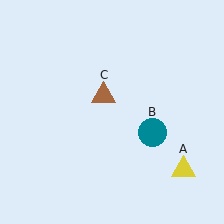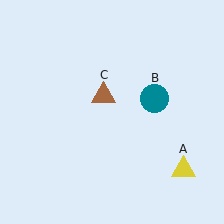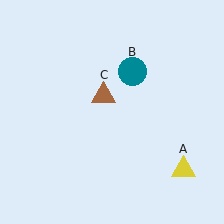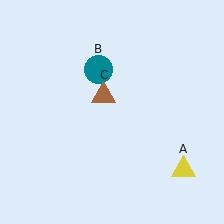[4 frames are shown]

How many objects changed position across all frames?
1 object changed position: teal circle (object B).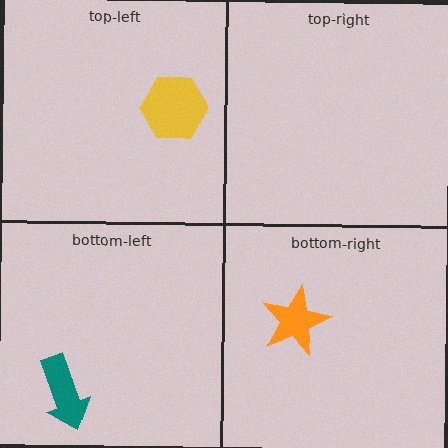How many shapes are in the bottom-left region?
1.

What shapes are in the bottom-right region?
The orange star.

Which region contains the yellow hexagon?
The top-left region.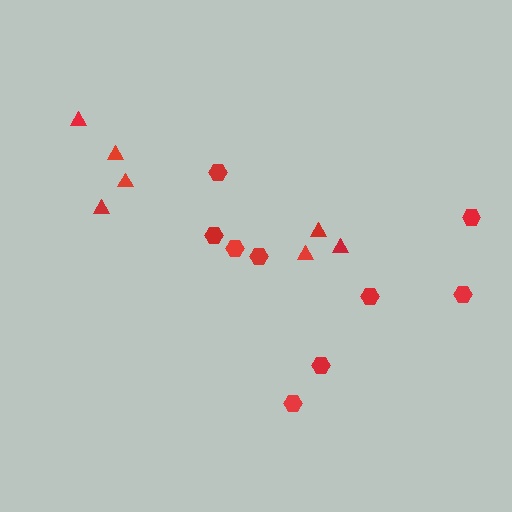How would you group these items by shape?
There are 2 groups: one group of triangles (7) and one group of hexagons (9).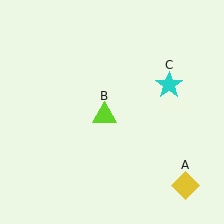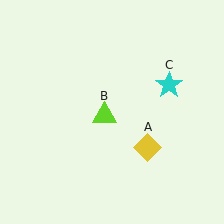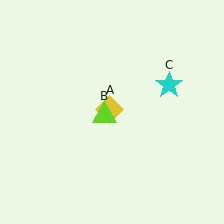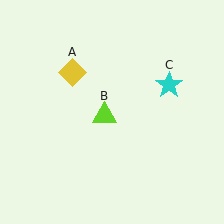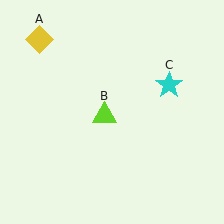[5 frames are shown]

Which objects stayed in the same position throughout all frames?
Lime triangle (object B) and cyan star (object C) remained stationary.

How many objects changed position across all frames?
1 object changed position: yellow diamond (object A).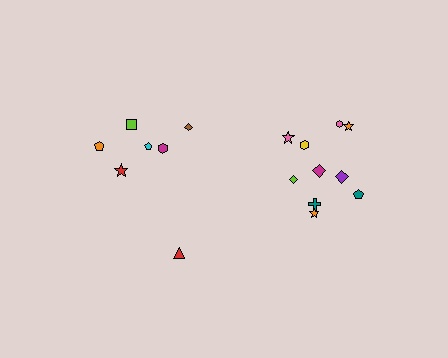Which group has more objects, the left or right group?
The right group.